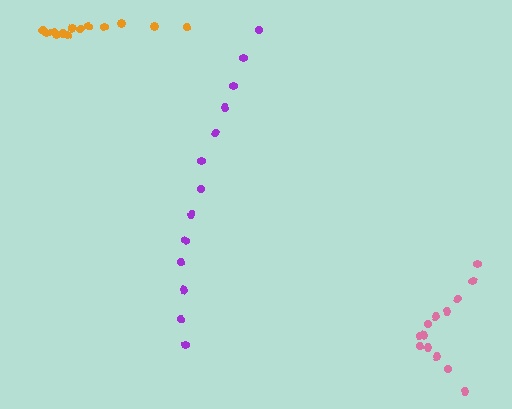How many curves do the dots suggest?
There are 3 distinct paths.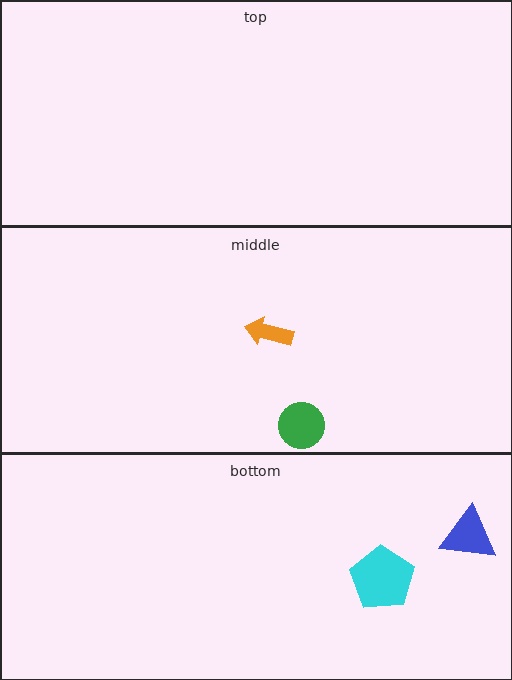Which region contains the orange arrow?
The middle region.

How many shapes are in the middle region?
2.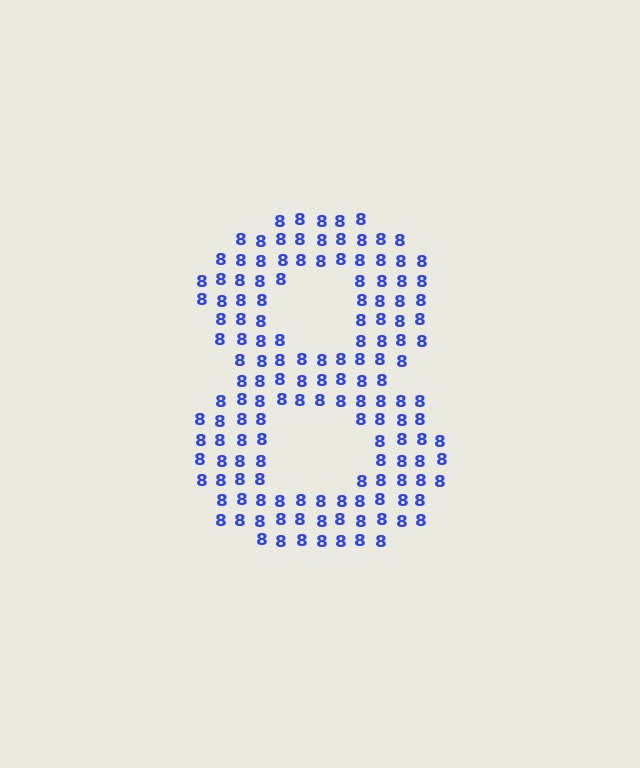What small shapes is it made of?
It is made of small digit 8's.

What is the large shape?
The large shape is the digit 8.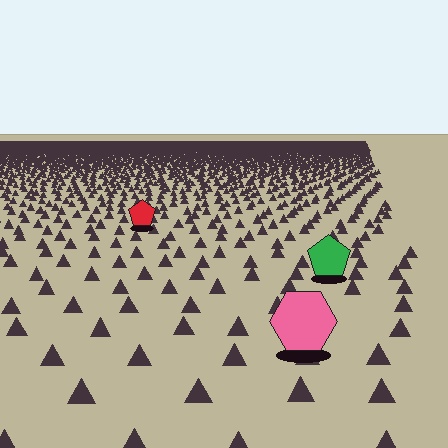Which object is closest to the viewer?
The pink hexagon is closest. The texture marks near it are larger and more spread out.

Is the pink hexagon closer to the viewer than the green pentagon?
Yes. The pink hexagon is closer — you can tell from the texture gradient: the ground texture is coarser near it.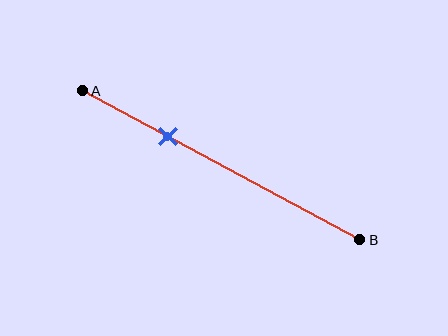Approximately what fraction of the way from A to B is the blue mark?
The blue mark is approximately 30% of the way from A to B.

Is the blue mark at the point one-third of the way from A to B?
Yes, the mark is approximately at the one-third point.